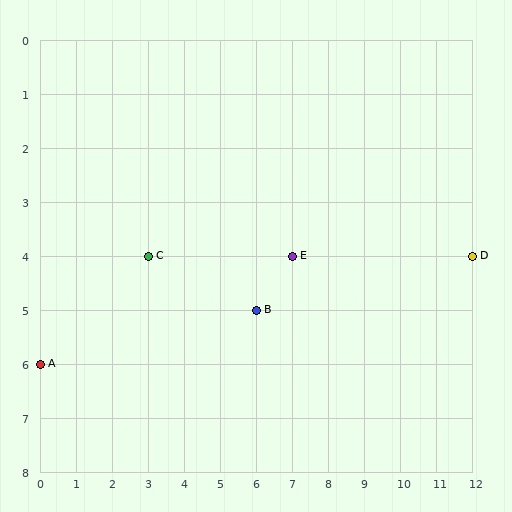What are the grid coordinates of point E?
Point E is at grid coordinates (7, 4).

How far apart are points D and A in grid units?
Points D and A are 12 columns and 2 rows apart (about 12.2 grid units diagonally).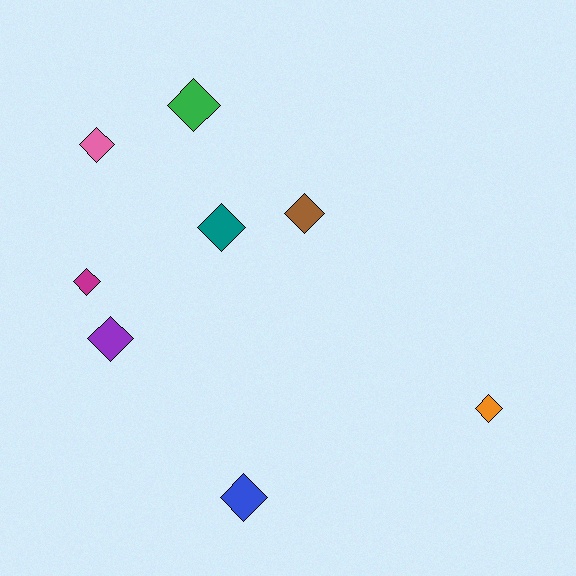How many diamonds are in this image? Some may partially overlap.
There are 8 diamonds.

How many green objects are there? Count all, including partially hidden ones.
There is 1 green object.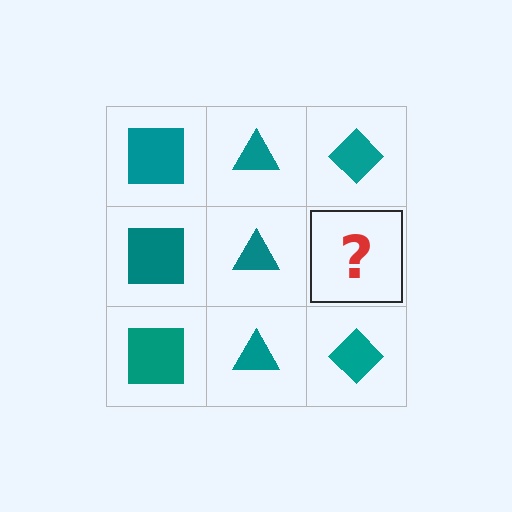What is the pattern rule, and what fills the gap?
The rule is that each column has a consistent shape. The gap should be filled with a teal diamond.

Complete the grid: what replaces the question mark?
The question mark should be replaced with a teal diamond.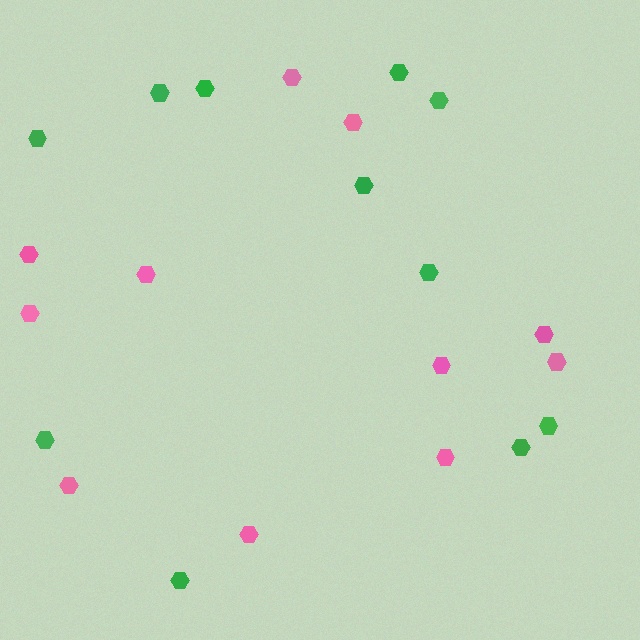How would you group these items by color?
There are 2 groups: one group of pink hexagons (11) and one group of green hexagons (11).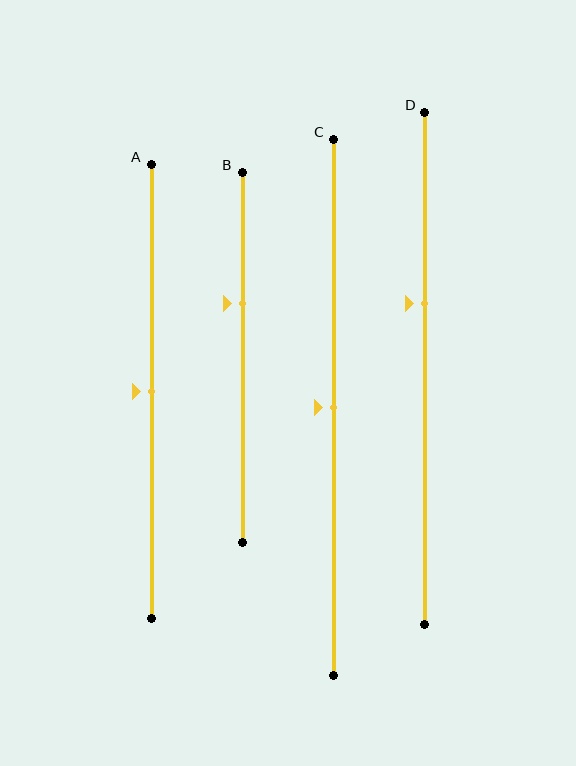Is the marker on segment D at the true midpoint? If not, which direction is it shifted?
No, the marker on segment D is shifted upward by about 13% of the segment length.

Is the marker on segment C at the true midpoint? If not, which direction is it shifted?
Yes, the marker on segment C is at the true midpoint.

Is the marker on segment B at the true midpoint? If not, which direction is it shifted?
No, the marker on segment B is shifted upward by about 15% of the segment length.